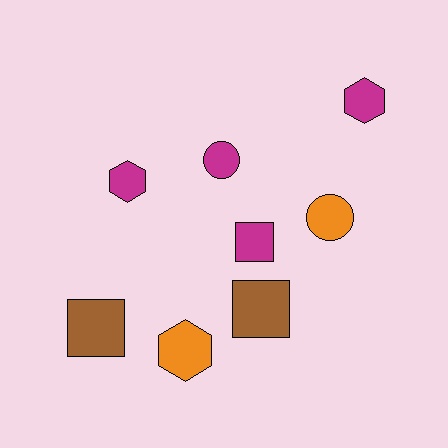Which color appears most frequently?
Magenta, with 4 objects.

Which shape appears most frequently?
Hexagon, with 3 objects.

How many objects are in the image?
There are 8 objects.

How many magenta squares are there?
There is 1 magenta square.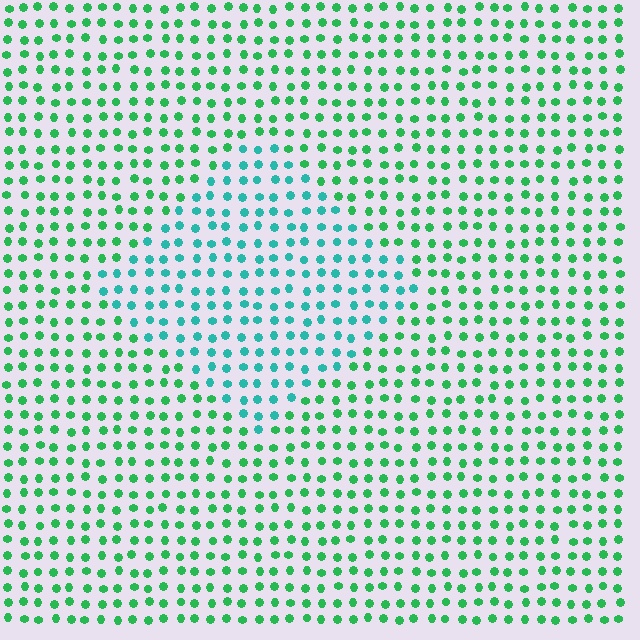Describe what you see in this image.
The image is filled with small green elements in a uniform arrangement. A diamond-shaped region is visible where the elements are tinted to a slightly different hue, forming a subtle color boundary.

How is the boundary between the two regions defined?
The boundary is defined purely by a slight shift in hue (about 37 degrees). Spacing, size, and orientation are identical on both sides.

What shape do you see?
I see a diamond.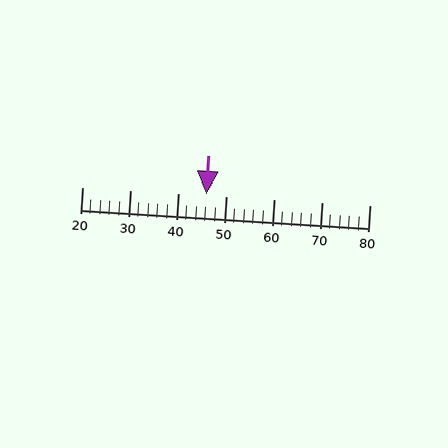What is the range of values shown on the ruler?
The ruler shows values from 20 to 80.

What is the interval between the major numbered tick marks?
The major tick marks are spaced 10 units apart.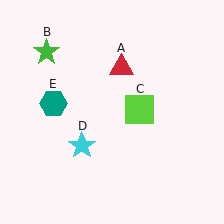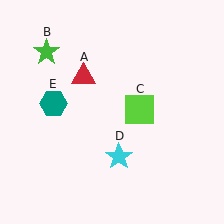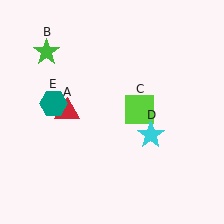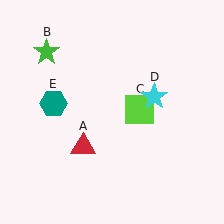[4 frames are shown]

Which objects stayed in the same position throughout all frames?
Green star (object B) and lime square (object C) and teal hexagon (object E) remained stationary.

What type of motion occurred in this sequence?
The red triangle (object A), cyan star (object D) rotated counterclockwise around the center of the scene.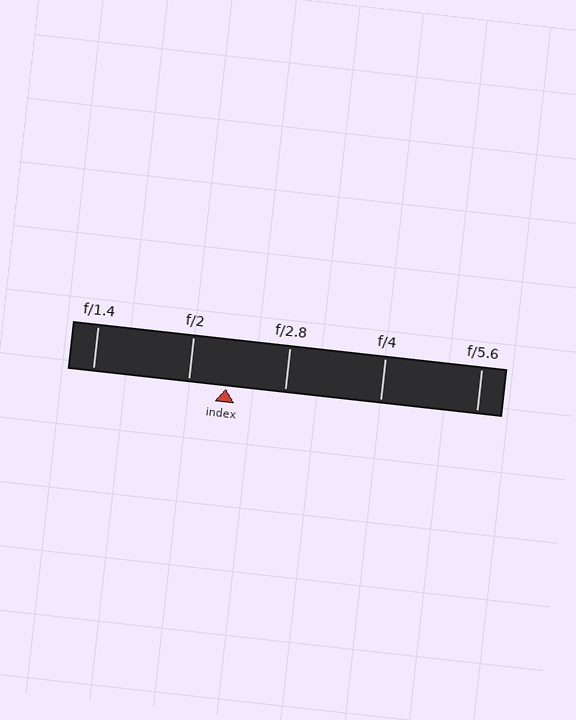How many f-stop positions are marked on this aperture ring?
There are 5 f-stop positions marked.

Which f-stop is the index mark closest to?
The index mark is closest to f/2.